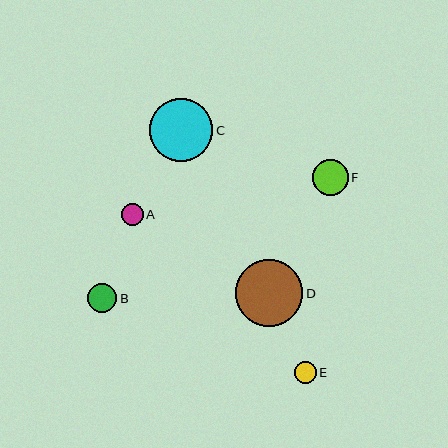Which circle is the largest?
Circle D is the largest with a size of approximately 67 pixels.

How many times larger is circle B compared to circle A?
Circle B is approximately 1.3 times the size of circle A.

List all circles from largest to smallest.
From largest to smallest: D, C, F, B, A, E.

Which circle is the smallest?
Circle E is the smallest with a size of approximately 22 pixels.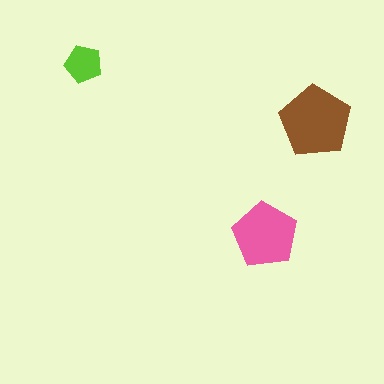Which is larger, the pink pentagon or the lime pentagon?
The pink one.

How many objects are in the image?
There are 3 objects in the image.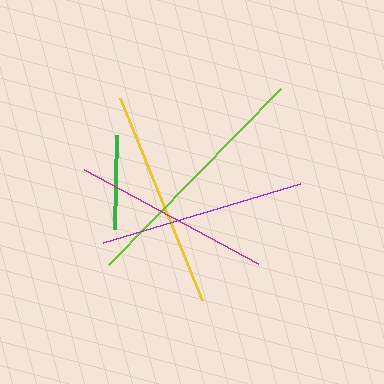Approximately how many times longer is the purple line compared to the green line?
The purple line is approximately 2.2 times the length of the green line.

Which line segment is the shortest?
The green line is the shortest at approximately 94 pixels.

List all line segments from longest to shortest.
From longest to shortest: lime, yellow, purple, magenta, green.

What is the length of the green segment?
The green segment is approximately 94 pixels long.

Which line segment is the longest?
The lime line is the longest at approximately 246 pixels.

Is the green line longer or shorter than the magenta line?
The magenta line is longer than the green line.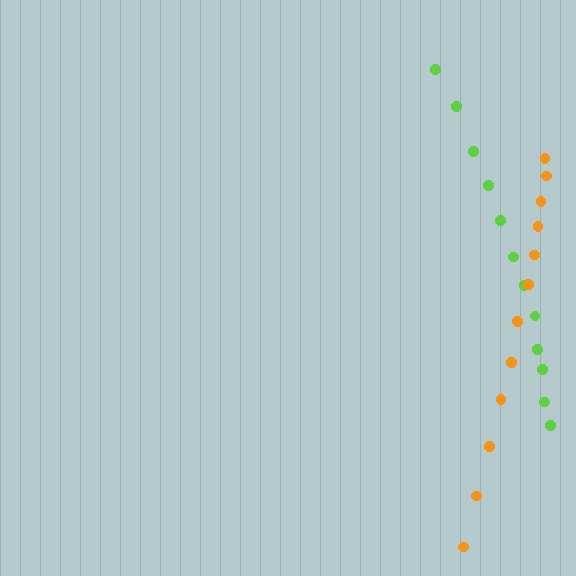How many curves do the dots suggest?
There are 2 distinct paths.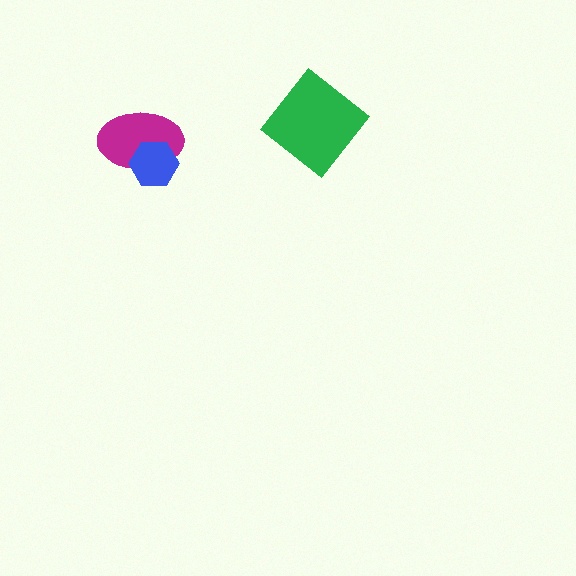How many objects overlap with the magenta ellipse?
1 object overlaps with the magenta ellipse.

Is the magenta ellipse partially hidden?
Yes, it is partially covered by another shape.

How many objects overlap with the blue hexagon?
1 object overlaps with the blue hexagon.